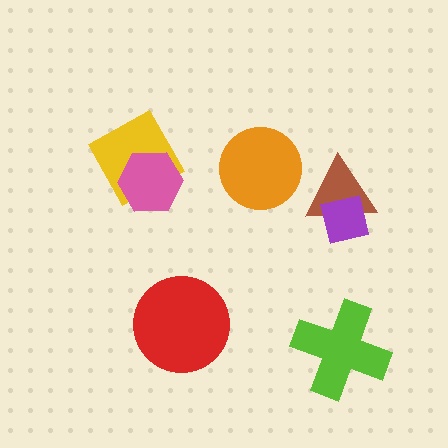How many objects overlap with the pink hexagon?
1 object overlaps with the pink hexagon.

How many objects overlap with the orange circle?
0 objects overlap with the orange circle.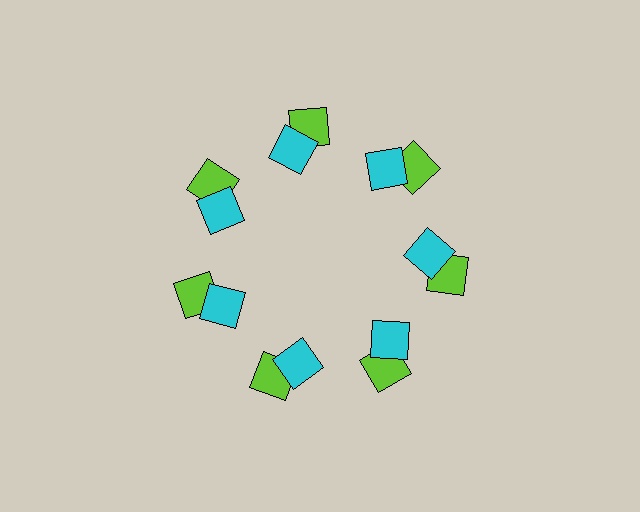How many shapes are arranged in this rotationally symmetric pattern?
There are 14 shapes, arranged in 7 groups of 2.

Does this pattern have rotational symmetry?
Yes, this pattern has 7-fold rotational symmetry. It looks the same after rotating 51 degrees around the center.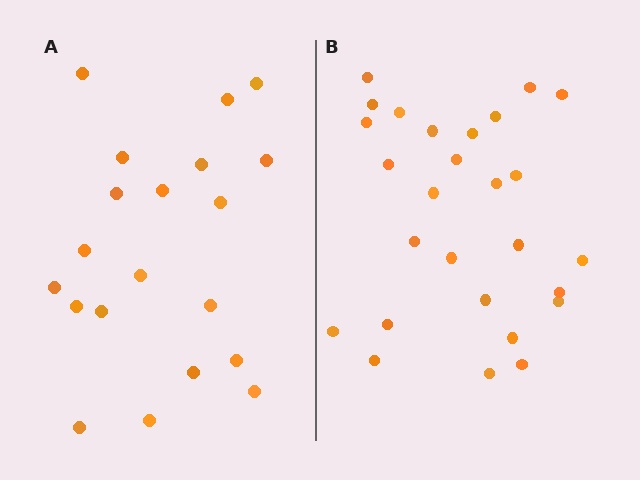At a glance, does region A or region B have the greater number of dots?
Region B (the right region) has more dots.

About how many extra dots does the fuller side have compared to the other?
Region B has roughly 8 or so more dots than region A.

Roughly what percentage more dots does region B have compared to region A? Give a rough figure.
About 35% more.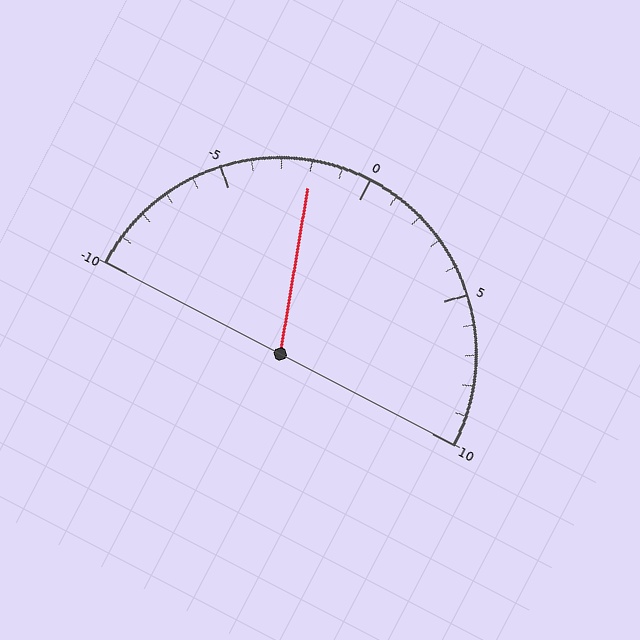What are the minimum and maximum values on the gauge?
The gauge ranges from -10 to 10.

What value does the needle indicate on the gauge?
The needle indicates approximately -2.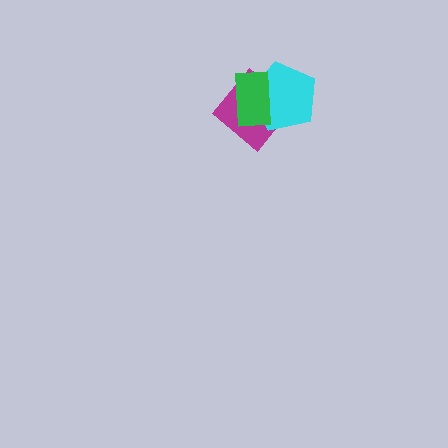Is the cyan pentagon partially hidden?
Yes, it is partially covered by another shape.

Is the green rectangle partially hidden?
No, no other shape covers it.